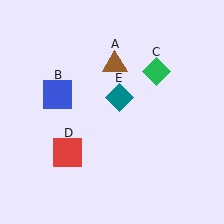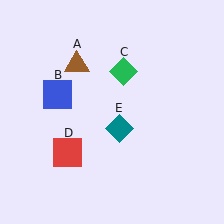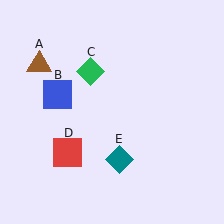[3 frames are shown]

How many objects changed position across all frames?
3 objects changed position: brown triangle (object A), green diamond (object C), teal diamond (object E).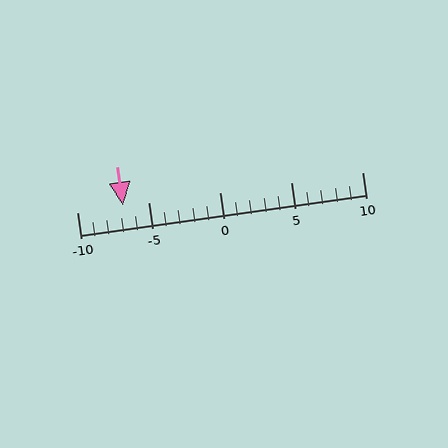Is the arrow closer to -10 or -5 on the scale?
The arrow is closer to -5.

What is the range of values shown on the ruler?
The ruler shows values from -10 to 10.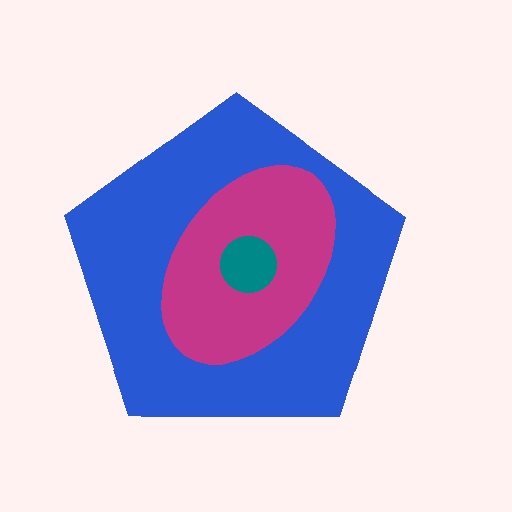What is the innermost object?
The teal circle.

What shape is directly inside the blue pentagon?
The magenta ellipse.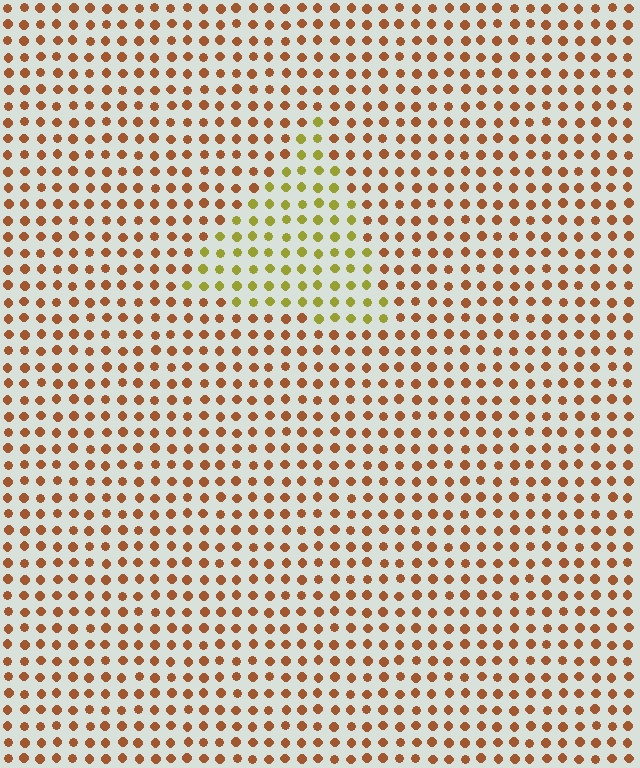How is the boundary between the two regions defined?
The boundary is defined purely by a slight shift in hue (about 45 degrees). Spacing, size, and orientation are identical on both sides.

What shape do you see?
I see a triangle.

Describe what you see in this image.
The image is filled with small brown elements in a uniform arrangement. A triangle-shaped region is visible where the elements are tinted to a slightly different hue, forming a subtle color boundary.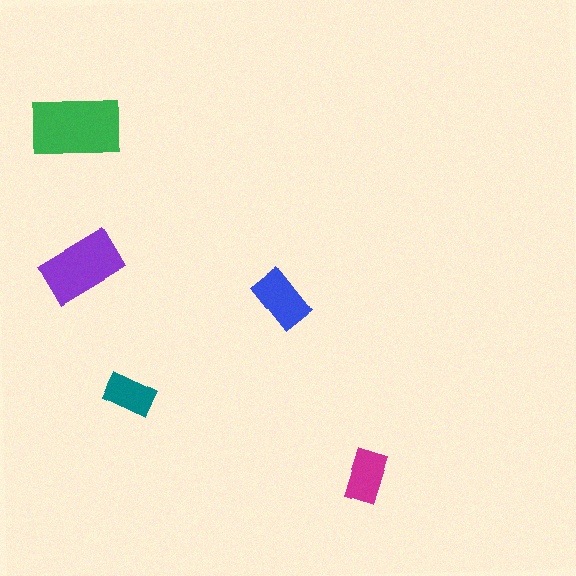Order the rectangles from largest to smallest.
the green one, the purple one, the blue one, the magenta one, the teal one.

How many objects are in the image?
There are 5 objects in the image.